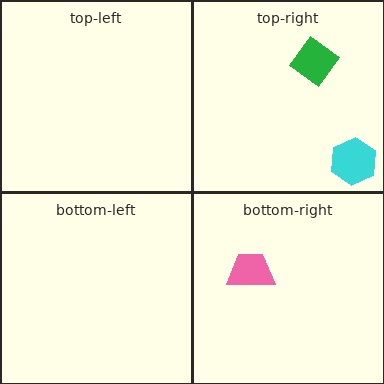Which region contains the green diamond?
The top-right region.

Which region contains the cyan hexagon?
The top-right region.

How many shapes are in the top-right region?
2.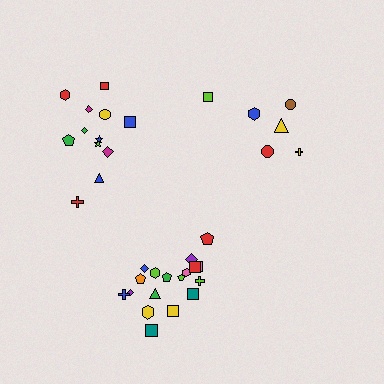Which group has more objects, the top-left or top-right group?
The top-left group.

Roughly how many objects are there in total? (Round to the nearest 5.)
Roughly 35 objects in total.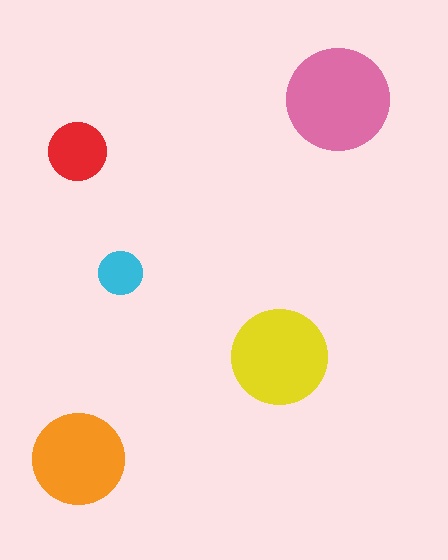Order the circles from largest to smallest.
the pink one, the yellow one, the orange one, the red one, the cyan one.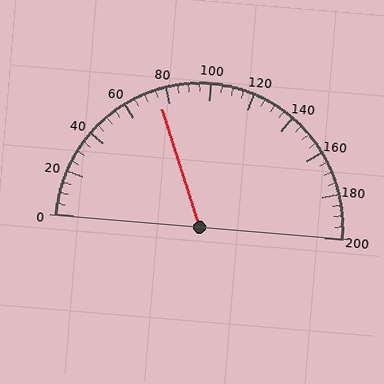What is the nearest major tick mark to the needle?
The nearest major tick mark is 80.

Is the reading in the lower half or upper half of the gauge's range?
The reading is in the lower half of the range (0 to 200).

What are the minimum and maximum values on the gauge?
The gauge ranges from 0 to 200.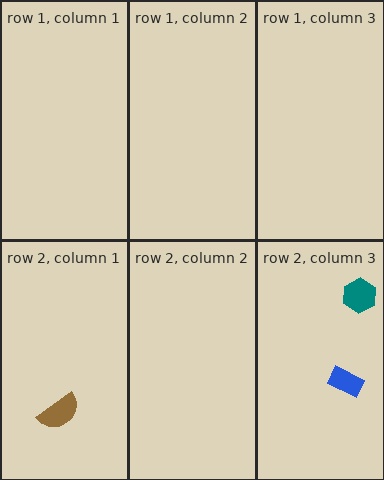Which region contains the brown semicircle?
The row 2, column 1 region.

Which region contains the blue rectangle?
The row 2, column 3 region.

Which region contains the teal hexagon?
The row 2, column 3 region.